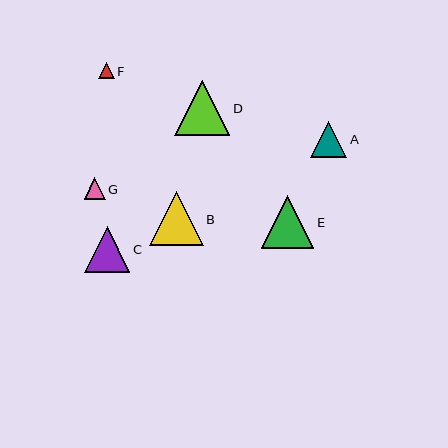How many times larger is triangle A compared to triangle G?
Triangle A is approximately 1.7 times the size of triangle G.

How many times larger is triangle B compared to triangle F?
Triangle B is approximately 3.5 times the size of triangle F.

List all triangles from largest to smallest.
From largest to smallest: D, B, E, C, A, G, F.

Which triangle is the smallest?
Triangle F is the smallest with a size of approximately 16 pixels.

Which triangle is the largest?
Triangle D is the largest with a size of approximately 55 pixels.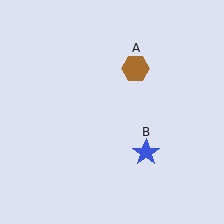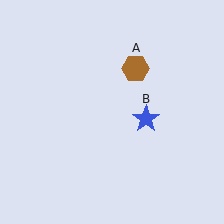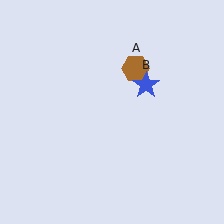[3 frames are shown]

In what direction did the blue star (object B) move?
The blue star (object B) moved up.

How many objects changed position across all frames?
1 object changed position: blue star (object B).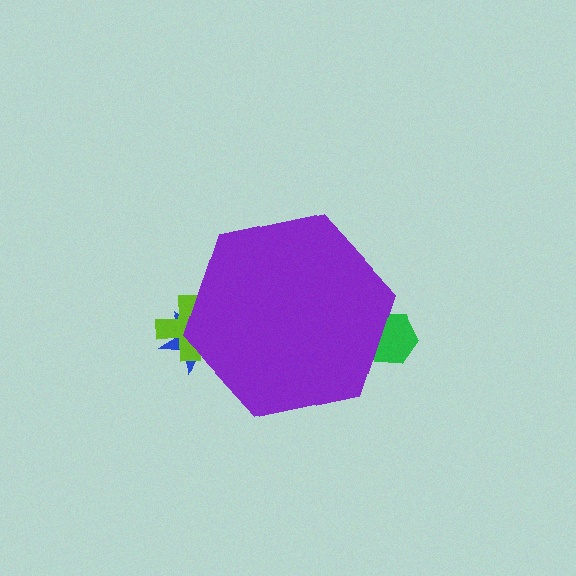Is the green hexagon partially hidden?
Yes, the green hexagon is partially hidden behind the purple hexagon.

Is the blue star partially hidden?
Yes, the blue star is partially hidden behind the purple hexagon.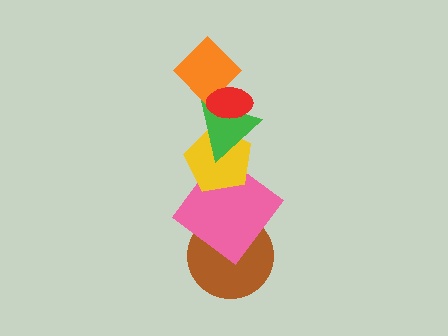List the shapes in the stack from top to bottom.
From top to bottom: the red ellipse, the orange diamond, the green triangle, the yellow pentagon, the pink diamond, the brown circle.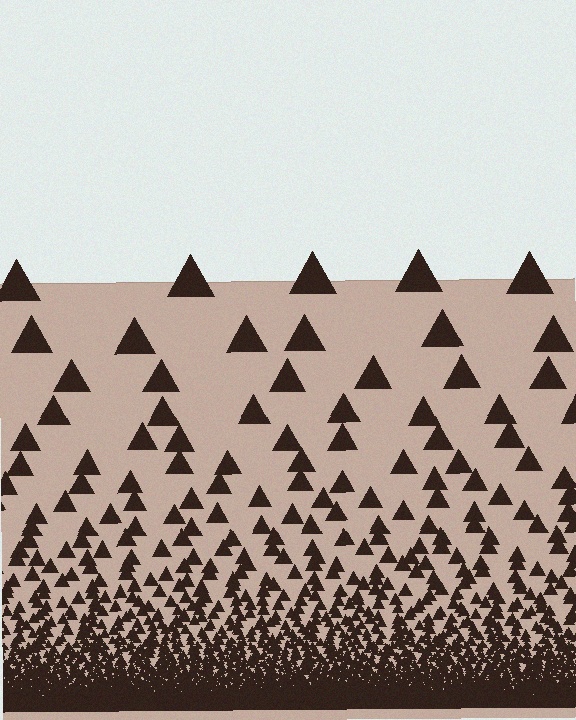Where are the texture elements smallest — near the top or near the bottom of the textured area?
Near the bottom.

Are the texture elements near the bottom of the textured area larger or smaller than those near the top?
Smaller. The gradient is inverted — elements near the bottom are smaller and denser.